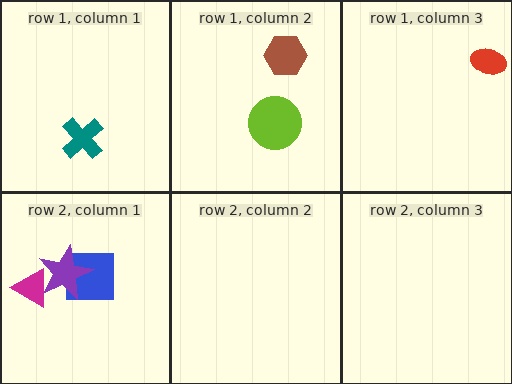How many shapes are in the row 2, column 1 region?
3.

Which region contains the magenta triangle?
The row 2, column 1 region.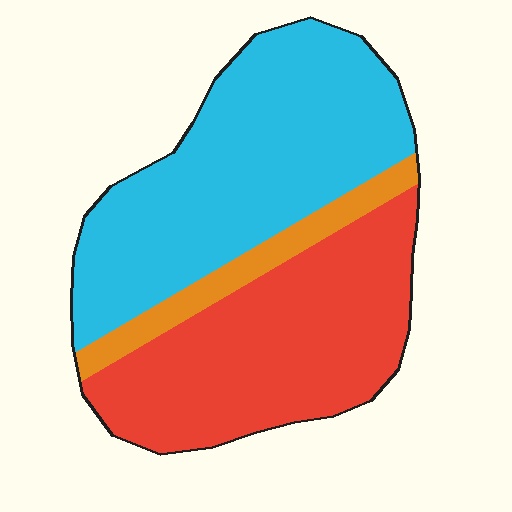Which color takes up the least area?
Orange, at roughly 10%.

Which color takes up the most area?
Cyan, at roughly 50%.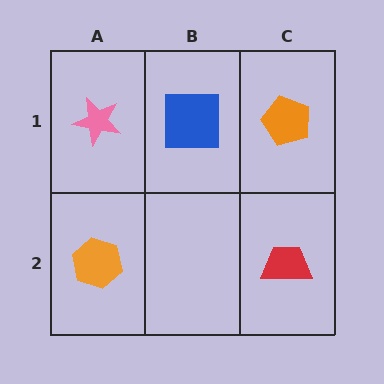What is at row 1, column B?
A blue square.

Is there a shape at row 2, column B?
No, that cell is empty.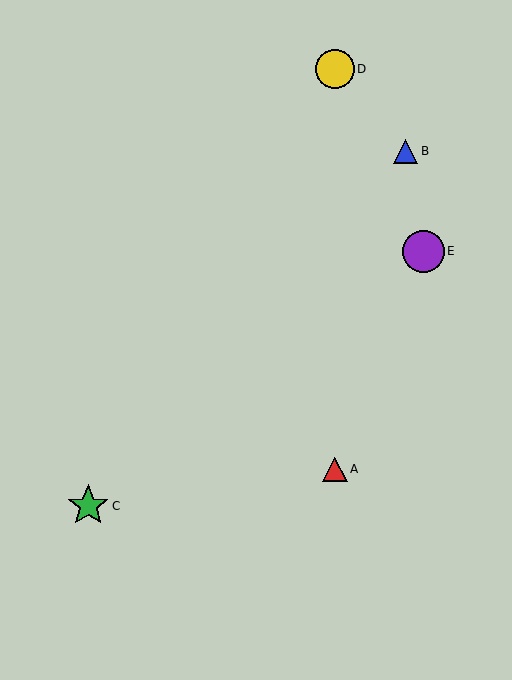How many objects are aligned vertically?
2 objects (A, D) are aligned vertically.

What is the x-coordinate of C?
Object C is at x≈88.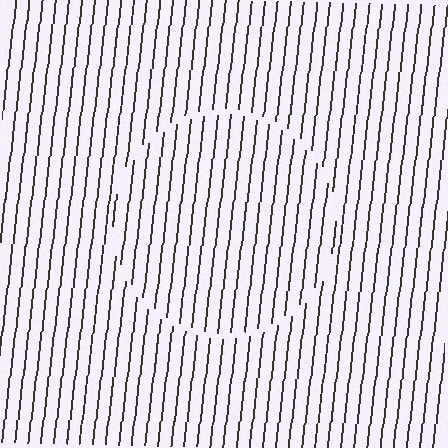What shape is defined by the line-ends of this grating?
An illusory circle. The interior of the shape contains the same grating, shifted by half a period — the contour is defined by the phase discontinuity where line-ends from the inner and outer gratings abut.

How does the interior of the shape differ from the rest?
The interior of the shape contains the same grating, shifted by half a period — the contour is defined by the phase discontinuity where line-ends from the inner and outer gratings abut.